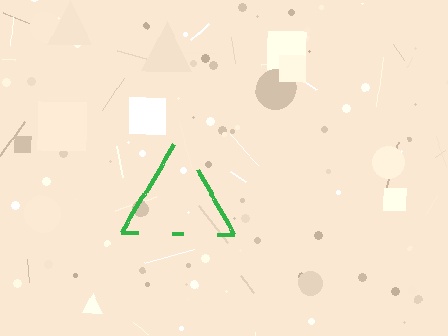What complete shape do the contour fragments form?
The contour fragments form a triangle.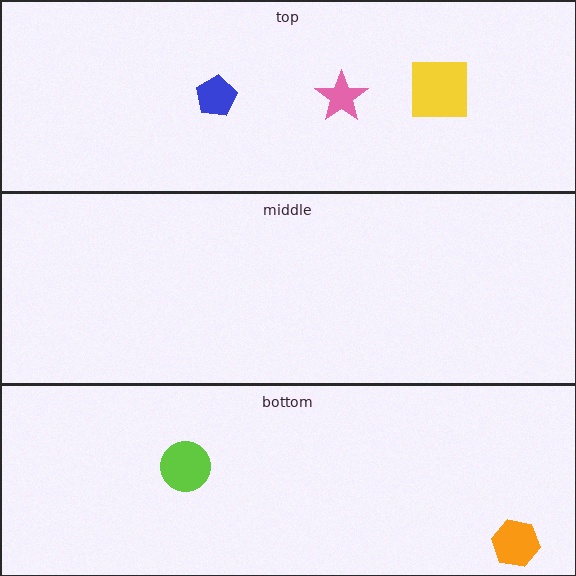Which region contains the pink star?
The top region.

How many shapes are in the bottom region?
2.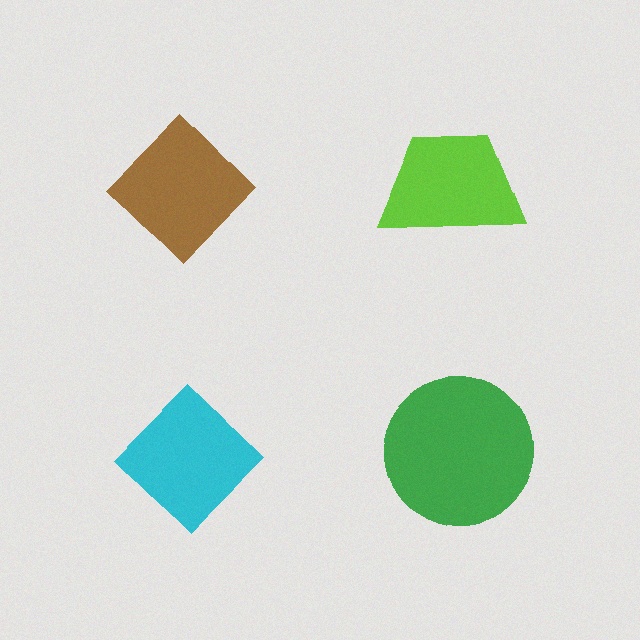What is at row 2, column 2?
A green circle.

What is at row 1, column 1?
A brown diamond.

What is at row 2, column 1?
A cyan diamond.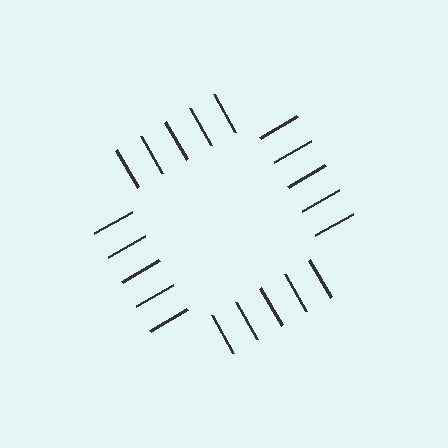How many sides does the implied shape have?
4 sides — the line-ends trace a square.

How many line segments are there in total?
20 — 5 along each of the 4 edges.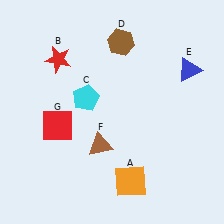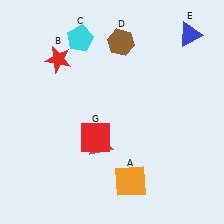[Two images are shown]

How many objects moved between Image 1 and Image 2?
3 objects moved between the two images.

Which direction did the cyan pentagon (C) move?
The cyan pentagon (C) moved up.